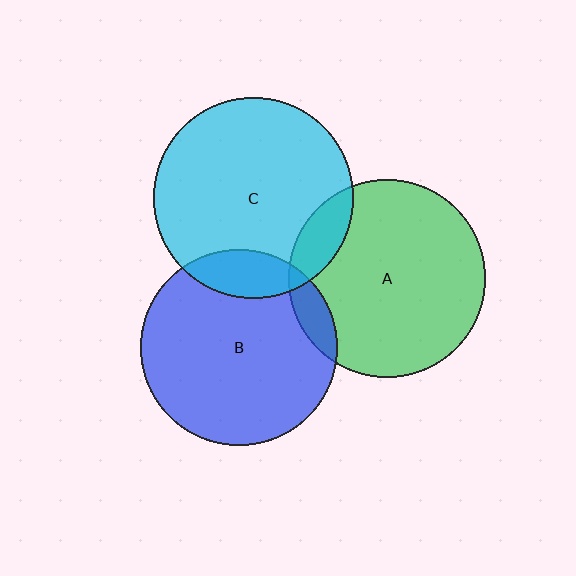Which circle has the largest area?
Circle C (cyan).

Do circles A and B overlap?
Yes.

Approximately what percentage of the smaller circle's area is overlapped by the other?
Approximately 10%.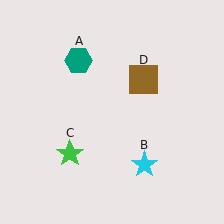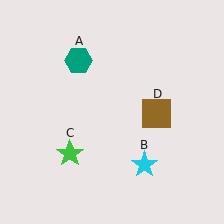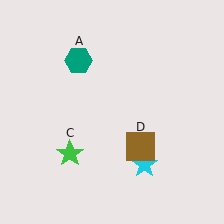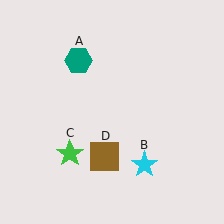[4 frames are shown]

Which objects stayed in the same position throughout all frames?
Teal hexagon (object A) and cyan star (object B) and green star (object C) remained stationary.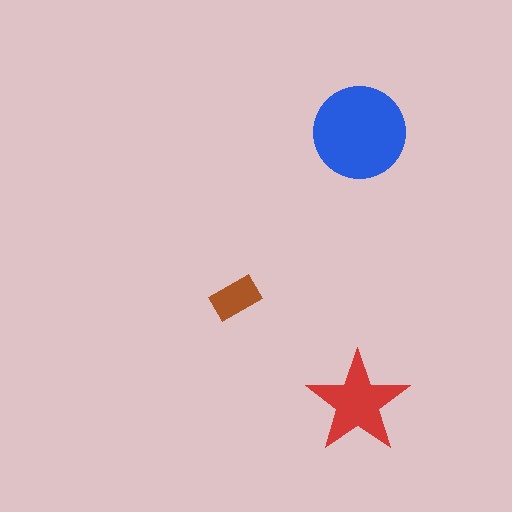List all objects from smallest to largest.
The brown rectangle, the red star, the blue circle.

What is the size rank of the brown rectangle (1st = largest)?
3rd.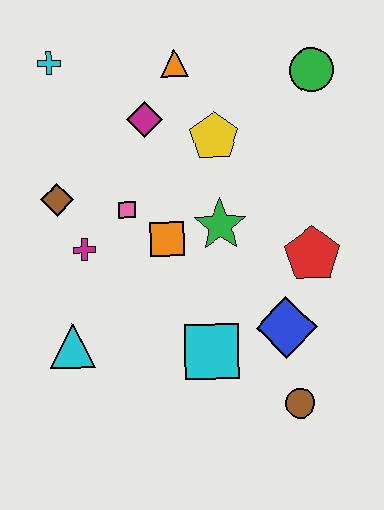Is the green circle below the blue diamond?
No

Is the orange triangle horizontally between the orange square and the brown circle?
Yes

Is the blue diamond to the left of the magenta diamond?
No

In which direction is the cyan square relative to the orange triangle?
The cyan square is below the orange triangle.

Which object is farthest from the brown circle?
The cyan cross is farthest from the brown circle.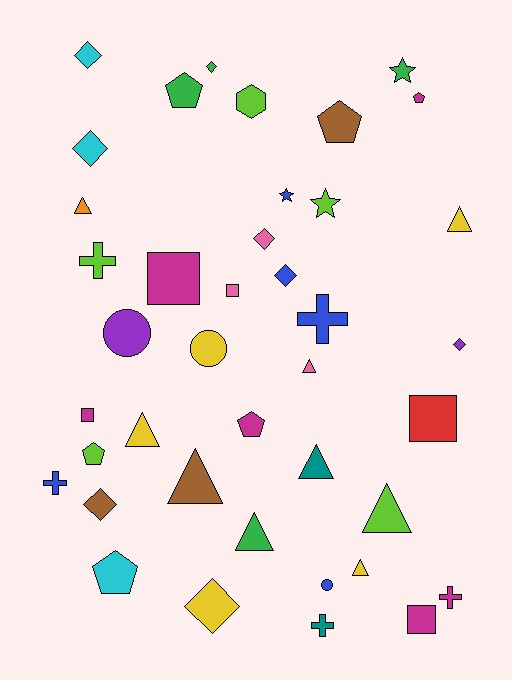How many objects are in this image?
There are 40 objects.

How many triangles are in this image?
There are 9 triangles.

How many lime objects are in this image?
There are 5 lime objects.